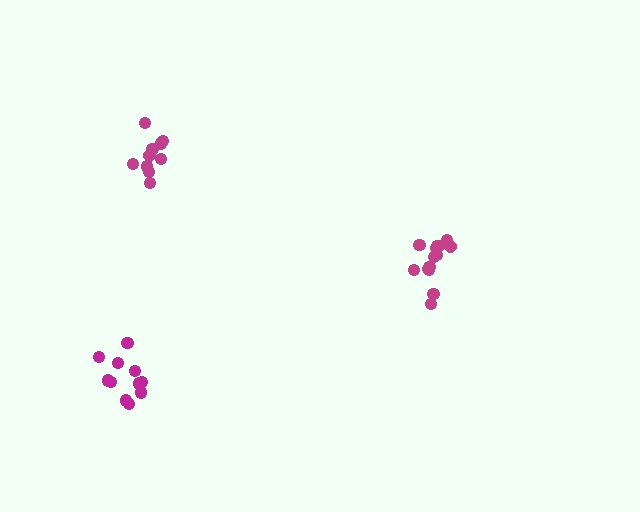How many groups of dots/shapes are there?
There are 3 groups.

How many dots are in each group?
Group 1: 14 dots, Group 2: 10 dots, Group 3: 11 dots (35 total).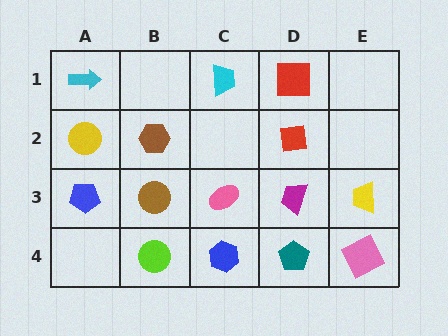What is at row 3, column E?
A yellow trapezoid.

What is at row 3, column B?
A brown circle.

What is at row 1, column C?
A cyan trapezoid.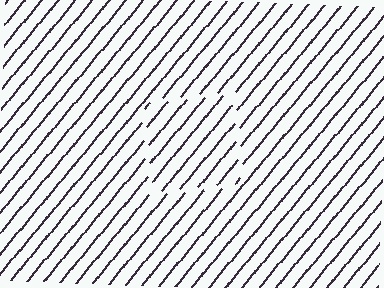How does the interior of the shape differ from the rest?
The interior of the shape contains the same grating, shifted by half a period — the contour is defined by the phase discontinuity where line-ends from the inner and outer gratings abut.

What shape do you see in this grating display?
An illusory square. The interior of the shape contains the same grating, shifted by half a period — the contour is defined by the phase discontinuity where line-ends from the inner and outer gratings abut.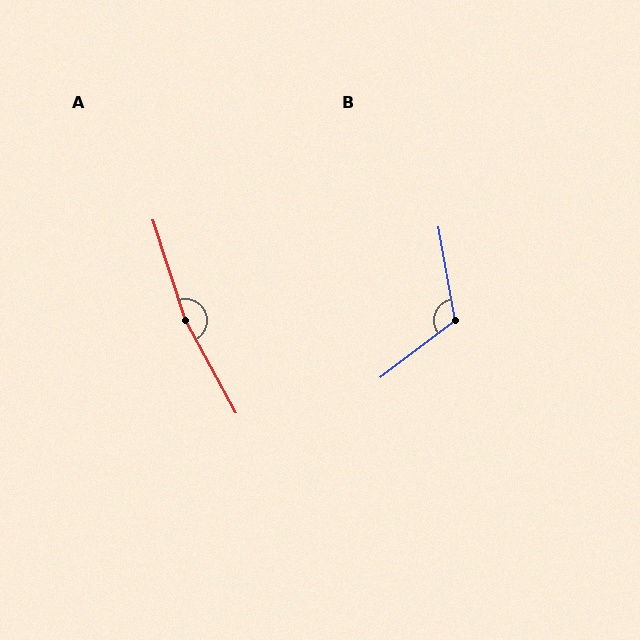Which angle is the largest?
A, at approximately 169 degrees.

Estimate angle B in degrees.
Approximately 117 degrees.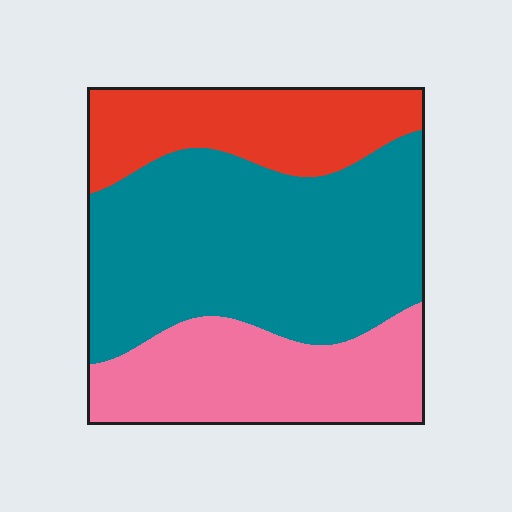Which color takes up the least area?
Red, at roughly 20%.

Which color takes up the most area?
Teal, at roughly 50%.